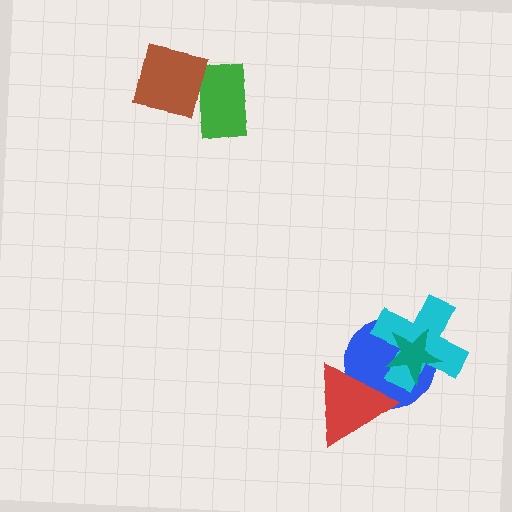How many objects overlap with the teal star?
2 objects overlap with the teal star.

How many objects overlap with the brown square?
1 object overlaps with the brown square.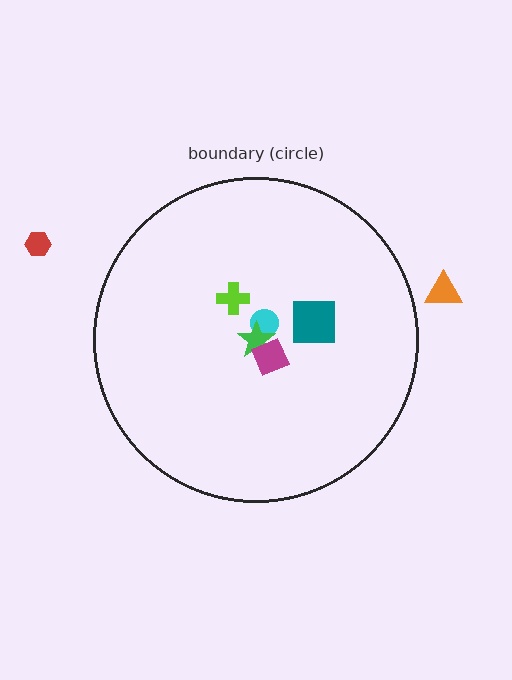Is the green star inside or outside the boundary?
Inside.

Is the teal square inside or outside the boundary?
Inside.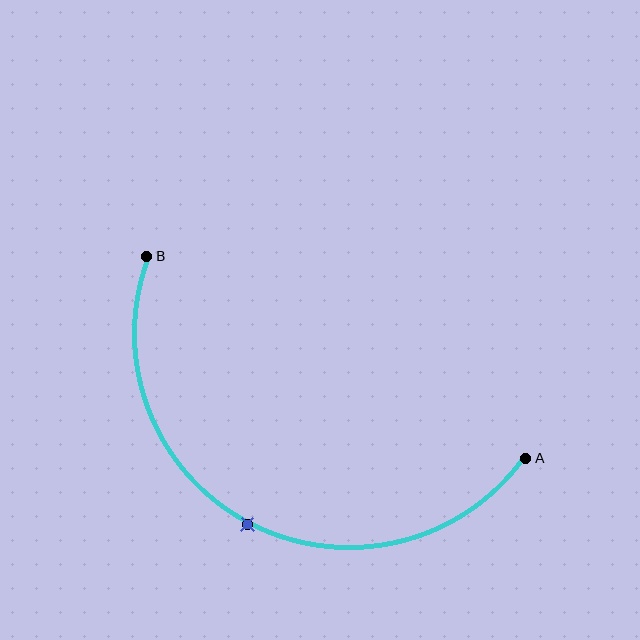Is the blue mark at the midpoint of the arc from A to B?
Yes. The blue mark lies on the arc at equal arc-length from both A and B — it is the arc midpoint.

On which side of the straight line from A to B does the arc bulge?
The arc bulges below the straight line connecting A and B.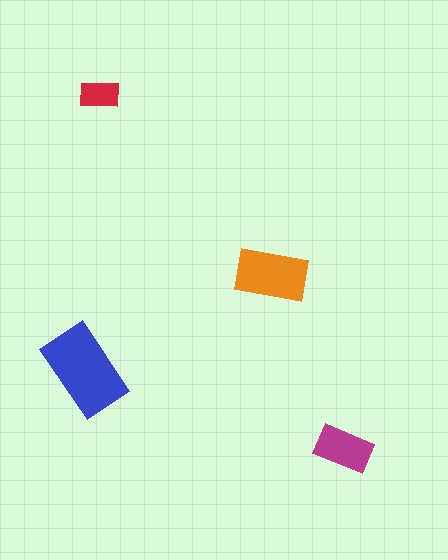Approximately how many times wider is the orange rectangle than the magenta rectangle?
About 1.5 times wider.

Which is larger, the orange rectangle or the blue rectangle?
The blue one.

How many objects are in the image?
There are 4 objects in the image.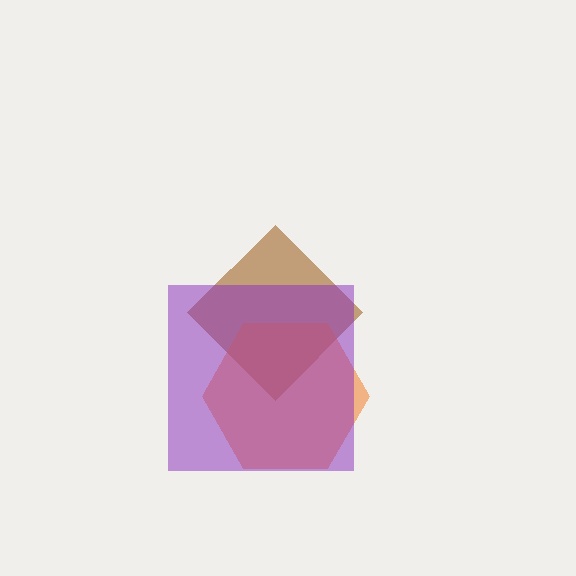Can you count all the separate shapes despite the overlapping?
Yes, there are 3 separate shapes.